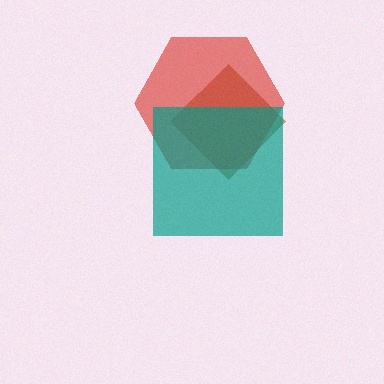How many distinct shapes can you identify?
There are 3 distinct shapes: a brown diamond, a red hexagon, a teal square.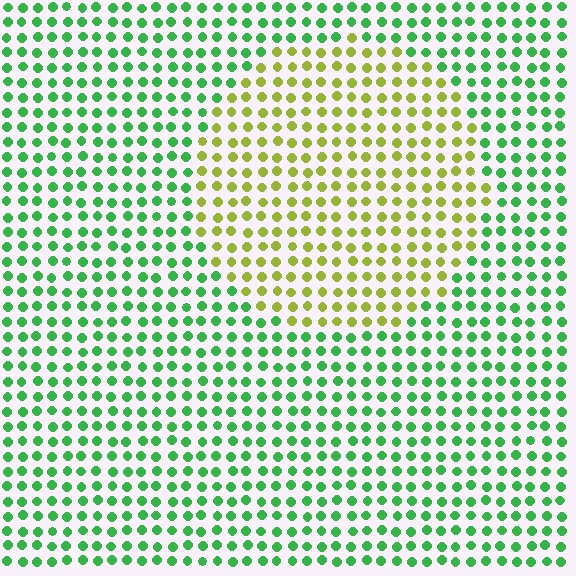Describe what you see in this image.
The image is filled with small green elements in a uniform arrangement. A circle-shaped region is visible where the elements are tinted to a slightly different hue, forming a subtle color boundary.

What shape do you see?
I see a circle.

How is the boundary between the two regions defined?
The boundary is defined purely by a slight shift in hue (about 54 degrees). Spacing, size, and orientation are identical on both sides.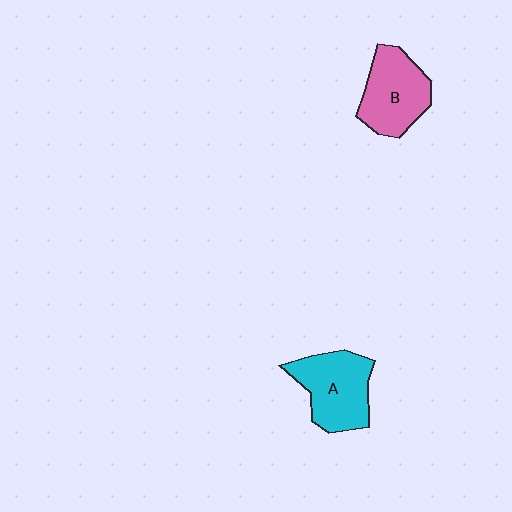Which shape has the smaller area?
Shape B (pink).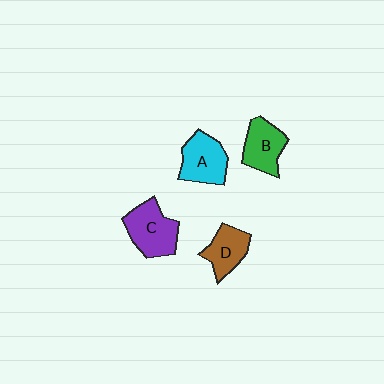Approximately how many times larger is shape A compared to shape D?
Approximately 1.2 times.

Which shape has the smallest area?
Shape D (brown).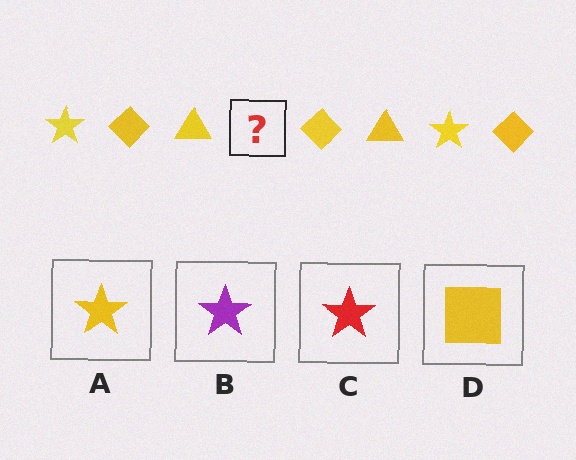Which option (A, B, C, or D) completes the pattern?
A.